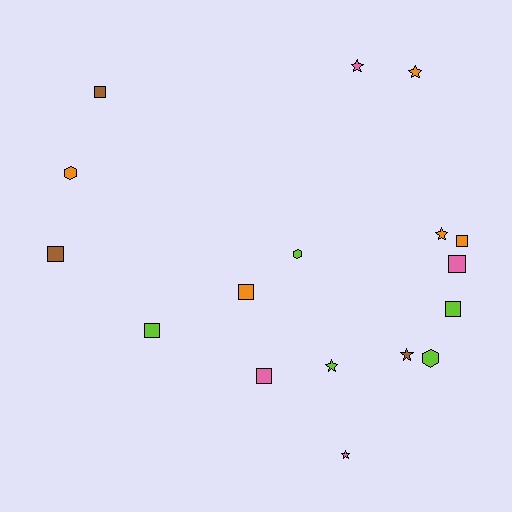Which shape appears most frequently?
Square, with 8 objects.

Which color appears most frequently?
Orange, with 5 objects.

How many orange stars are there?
There are 2 orange stars.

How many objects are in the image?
There are 17 objects.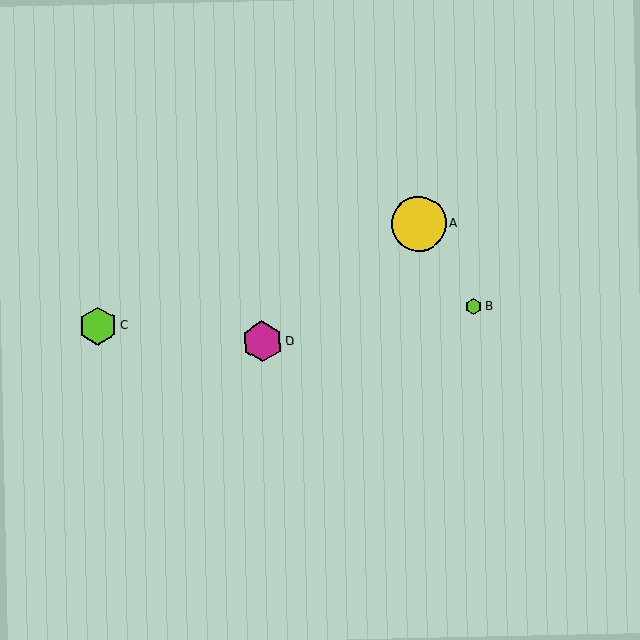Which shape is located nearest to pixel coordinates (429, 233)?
The yellow circle (labeled A) at (419, 224) is nearest to that location.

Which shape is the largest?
The yellow circle (labeled A) is the largest.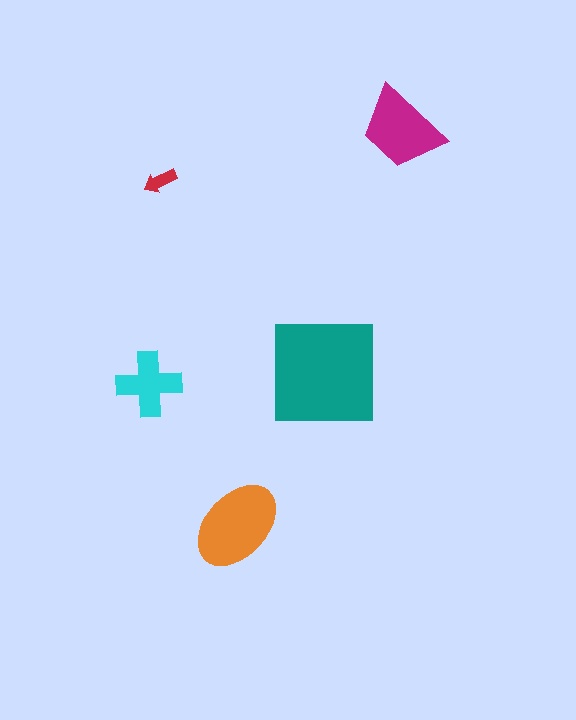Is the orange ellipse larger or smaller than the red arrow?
Larger.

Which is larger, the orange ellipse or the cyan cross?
The orange ellipse.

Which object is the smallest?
The red arrow.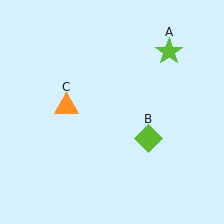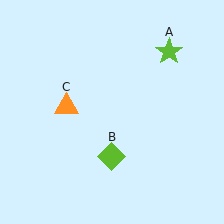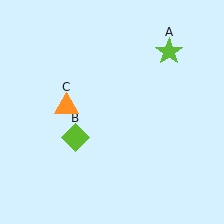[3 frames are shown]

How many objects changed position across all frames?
1 object changed position: lime diamond (object B).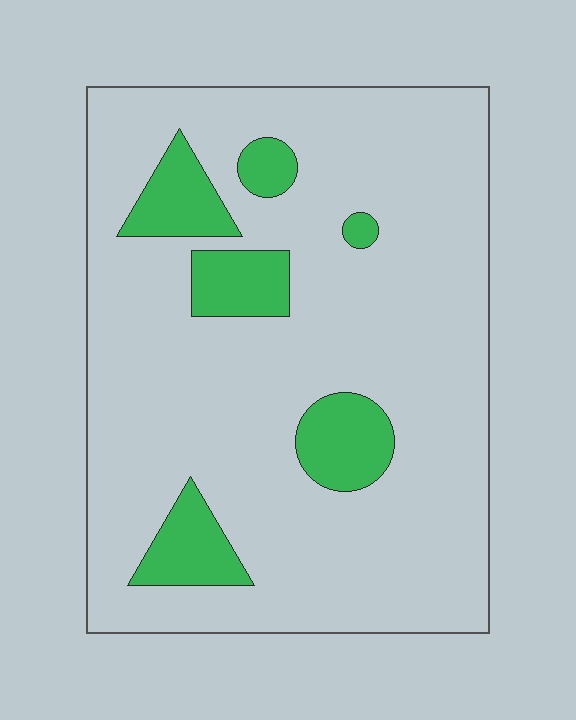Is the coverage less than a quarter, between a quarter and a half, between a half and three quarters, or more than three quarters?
Less than a quarter.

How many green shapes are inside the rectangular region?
6.